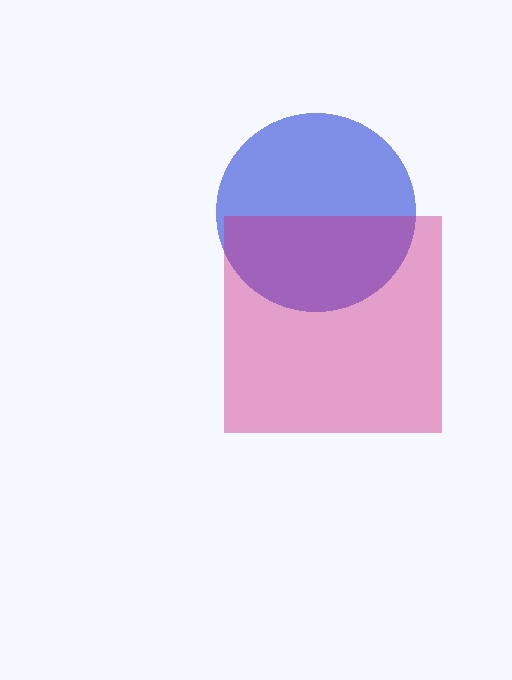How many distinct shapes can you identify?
There are 2 distinct shapes: a blue circle, a magenta square.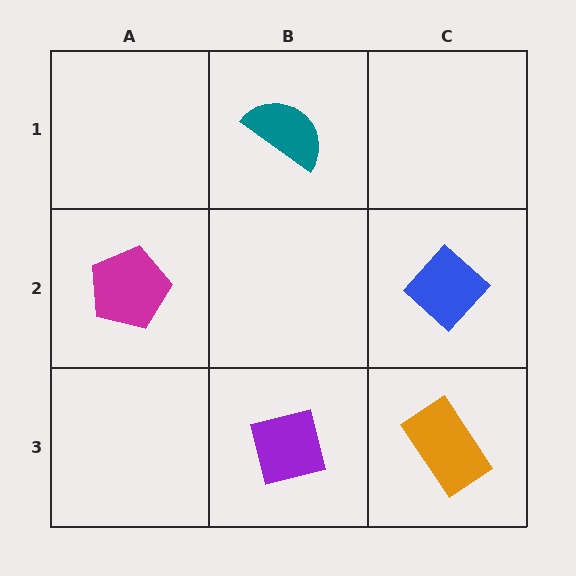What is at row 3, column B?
A purple square.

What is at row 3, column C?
An orange rectangle.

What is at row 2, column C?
A blue diamond.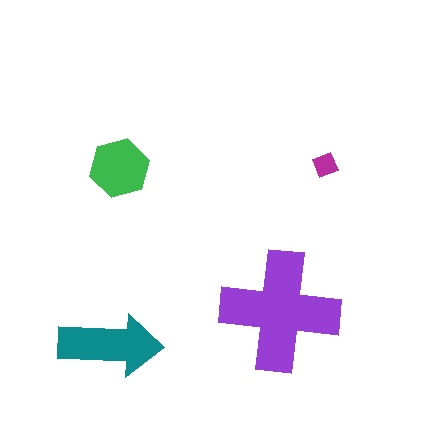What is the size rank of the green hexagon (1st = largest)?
3rd.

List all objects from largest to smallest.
The purple cross, the teal arrow, the green hexagon, the magenta diamond.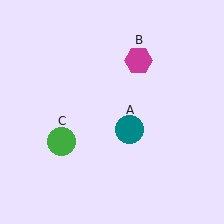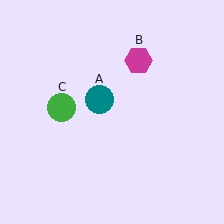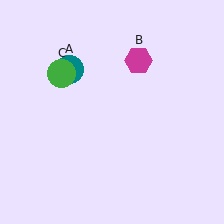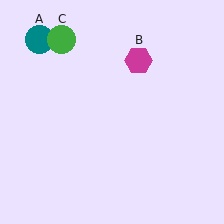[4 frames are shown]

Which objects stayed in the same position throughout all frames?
Magenta hexagon (object B) remained stationary.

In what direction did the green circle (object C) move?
The green circle (object C) moved up.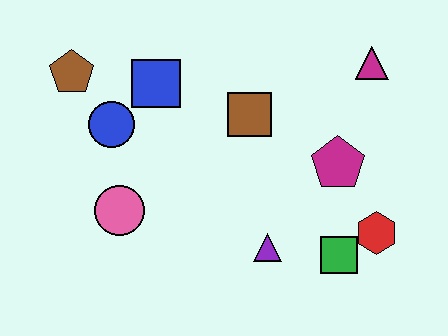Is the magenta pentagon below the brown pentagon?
Yes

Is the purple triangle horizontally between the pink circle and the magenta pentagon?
Yes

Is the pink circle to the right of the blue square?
No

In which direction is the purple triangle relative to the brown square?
The purple triangle is below the brown square.